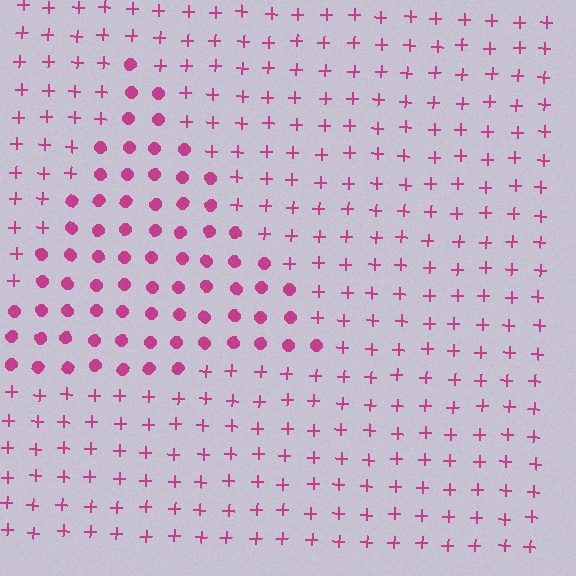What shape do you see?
I see a triangle.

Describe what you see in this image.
The image is filled with small magenta elements arranged in a uniform grid. A triangle-shaped region contains circles, while the surrounding area contains plus signs. The boundary is defined purely by the change in element shape.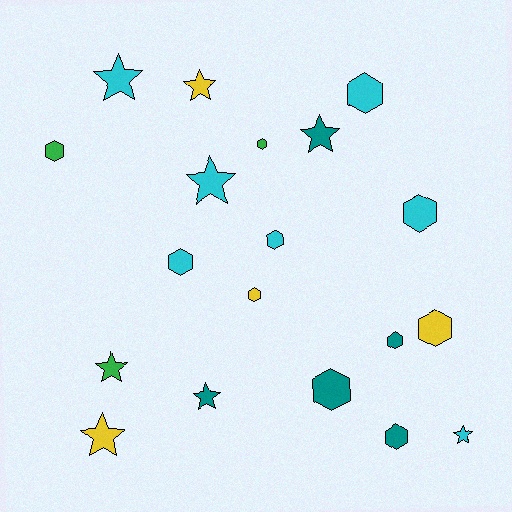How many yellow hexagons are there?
There are 2 yellow hexagons.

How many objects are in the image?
There are 19 objects.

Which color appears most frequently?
Cyan, with 7 objects.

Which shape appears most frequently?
Hexagon, with 11 objects.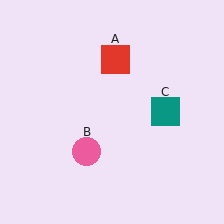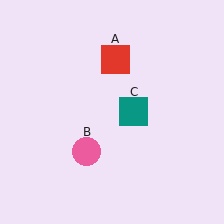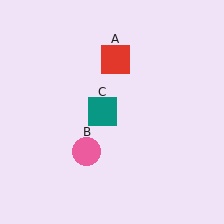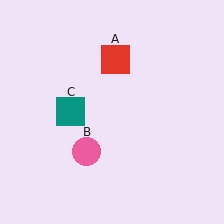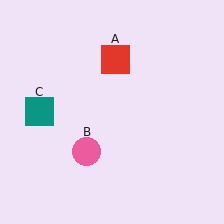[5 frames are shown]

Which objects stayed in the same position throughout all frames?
Red square (object A) and pink circle (object B) remained stationary.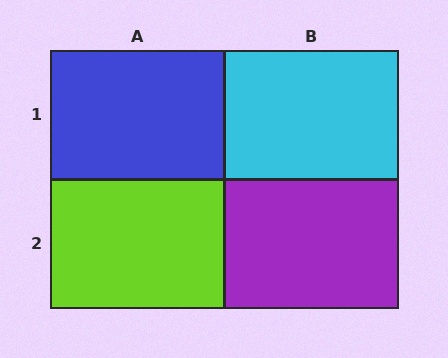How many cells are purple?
1 cell is purple.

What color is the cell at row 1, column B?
Cyan.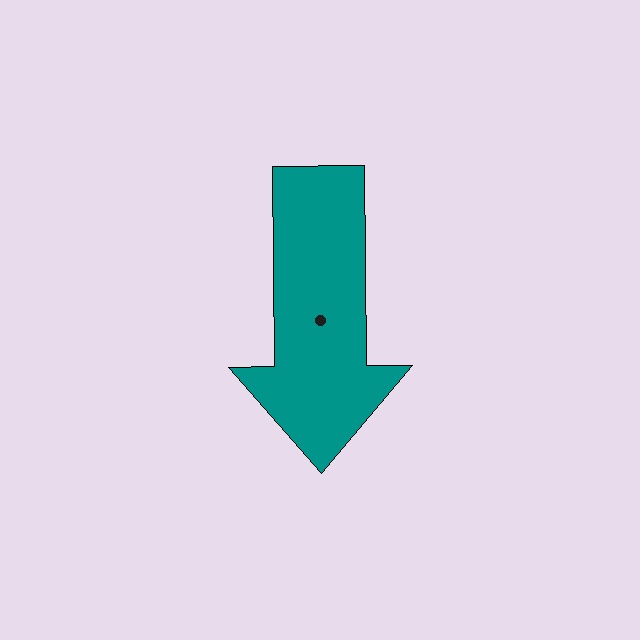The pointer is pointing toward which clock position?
Roughly 6 o'clock.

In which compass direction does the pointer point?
South.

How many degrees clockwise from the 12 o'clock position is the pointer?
Approximately 179 degrees.